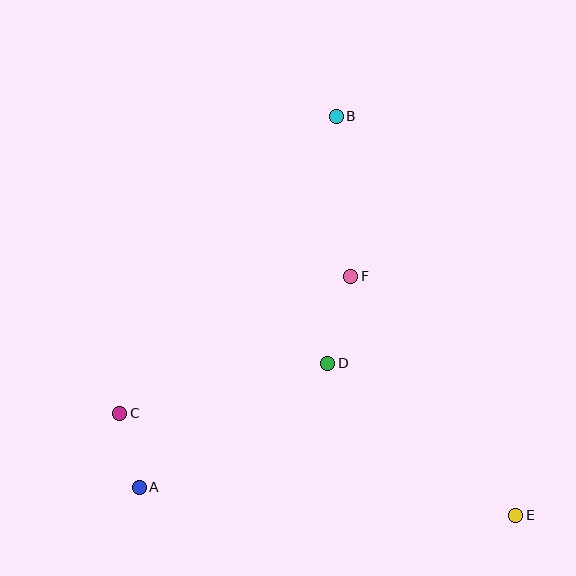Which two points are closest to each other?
Points A and C are closest to each other.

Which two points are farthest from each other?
Points B and E are farthest from each other.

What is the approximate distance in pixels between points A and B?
The distance between A and B is approximately 420 pixels.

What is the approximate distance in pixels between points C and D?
The distance between C and D is approximately 214 pixels.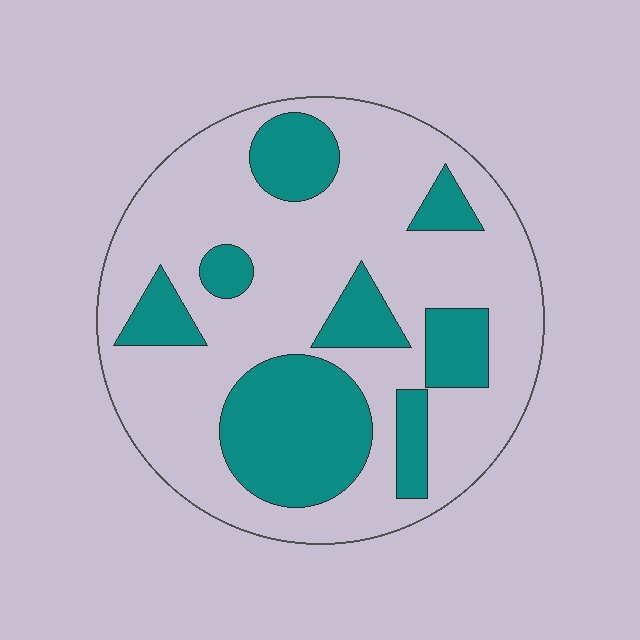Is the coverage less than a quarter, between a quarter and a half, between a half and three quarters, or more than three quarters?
Between a quarter and a half.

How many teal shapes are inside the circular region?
8.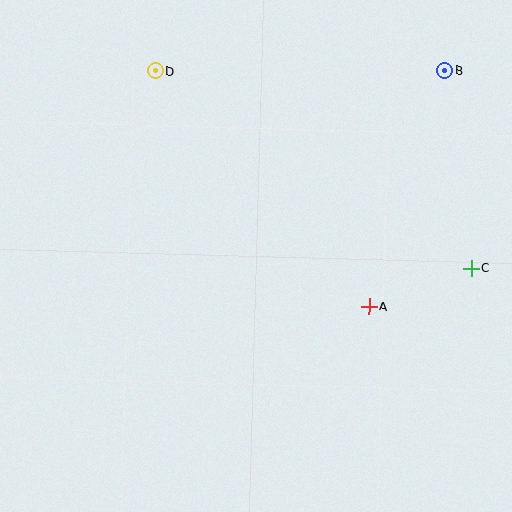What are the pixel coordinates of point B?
Point B is at (445, 70).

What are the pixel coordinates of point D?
Point D is at (155, 71).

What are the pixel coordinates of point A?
Point A is at (369, 306).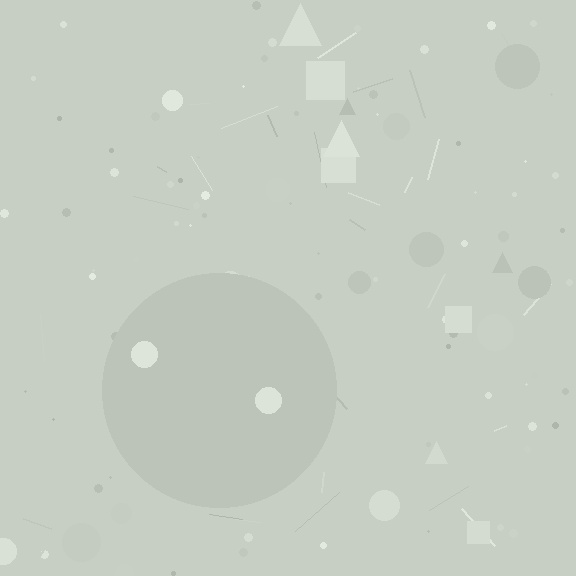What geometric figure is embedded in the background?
A circle is embedded in the background.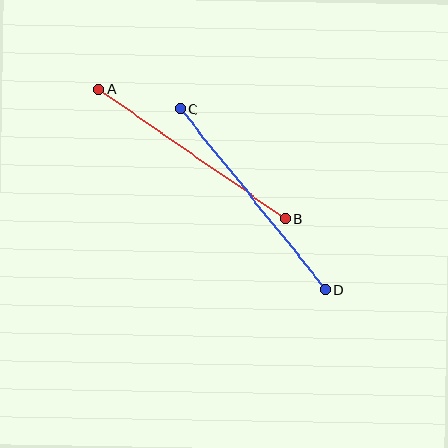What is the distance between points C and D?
The distance is approximately 231 pixels.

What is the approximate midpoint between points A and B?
The midpoint is at approximately (192, 154) pixels.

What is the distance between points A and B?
The distance is approximately 227 pixels.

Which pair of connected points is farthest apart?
Points C and D are farthest apart.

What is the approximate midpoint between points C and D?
The midpoint is at approximately (253, 199) pixels.